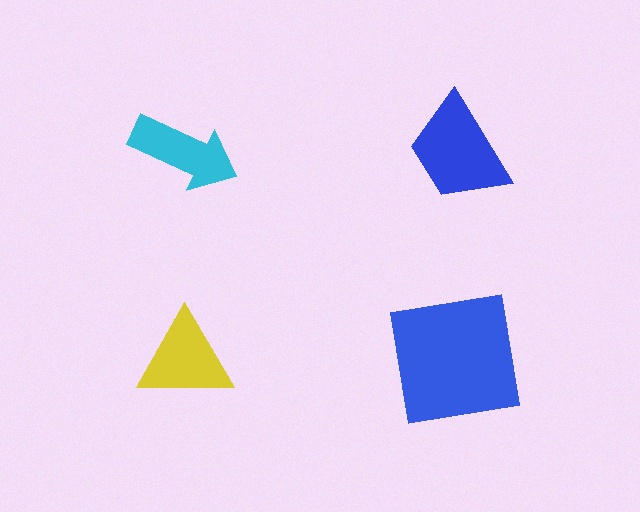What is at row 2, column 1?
A yellow triangle.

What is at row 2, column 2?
A blue square.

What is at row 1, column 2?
A blue trapezoid.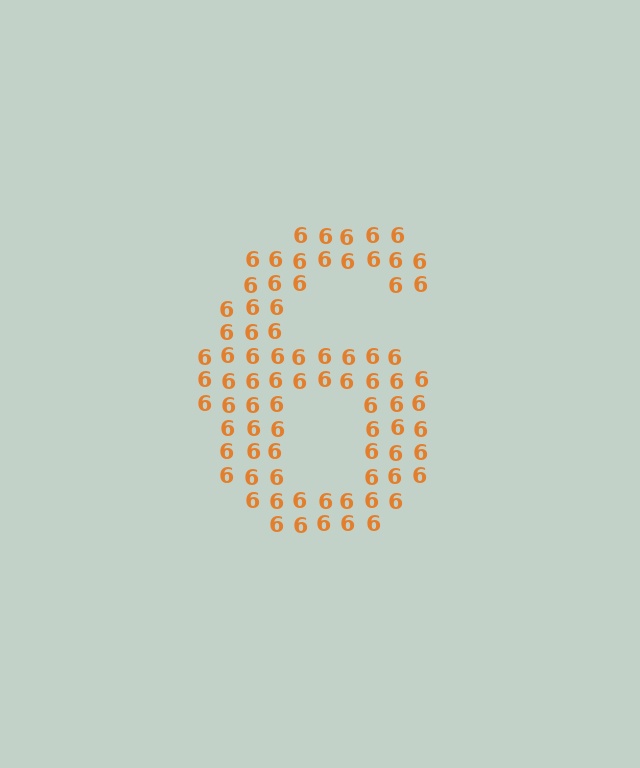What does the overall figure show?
The overall figure shows the digit 6.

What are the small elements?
The small elements are digit 6's.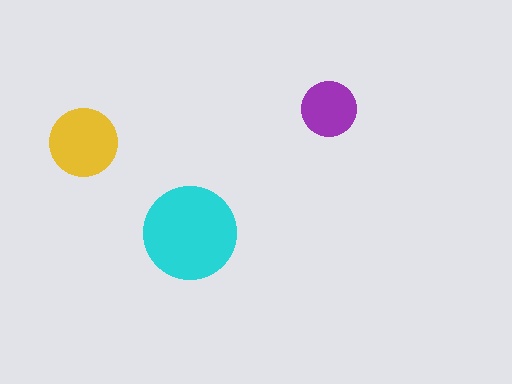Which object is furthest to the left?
The yellow circle is leftmost.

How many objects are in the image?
There are 3 objects in the image.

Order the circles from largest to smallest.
the cyan one, the yellow one, the purple one.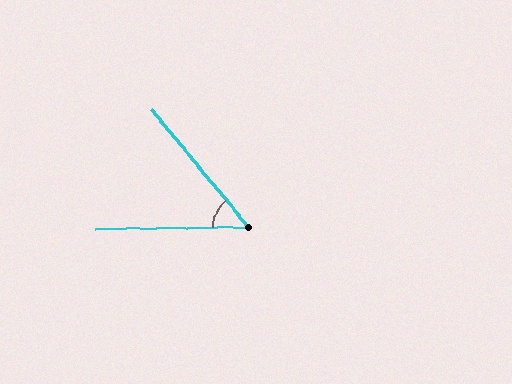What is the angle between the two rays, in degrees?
Approximately 51 degrees.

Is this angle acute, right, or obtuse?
It is acute.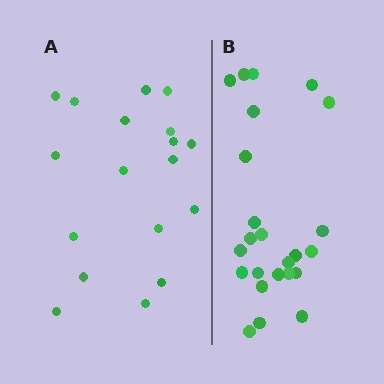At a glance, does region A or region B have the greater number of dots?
Region B (the right region) has more dots.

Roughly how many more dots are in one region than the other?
Region B has about 6 more dots than region A.